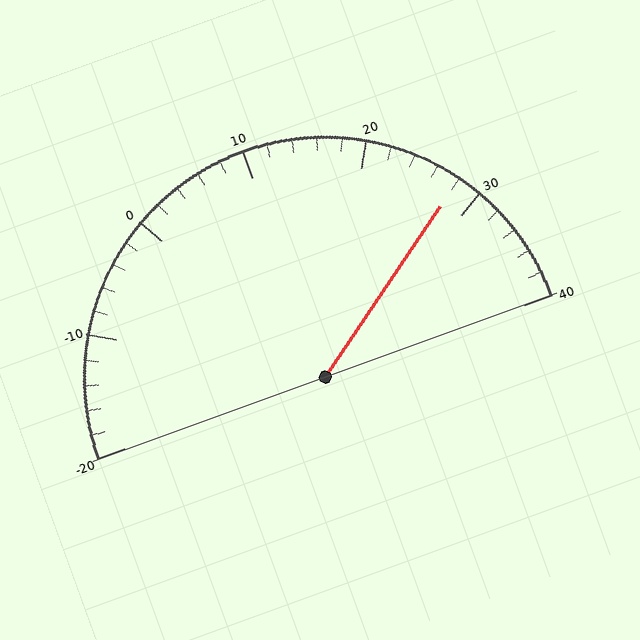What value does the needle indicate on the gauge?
The needle indicates approximately 28.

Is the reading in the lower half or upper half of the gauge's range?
The reading is in the upper half of the range (-20 to 40).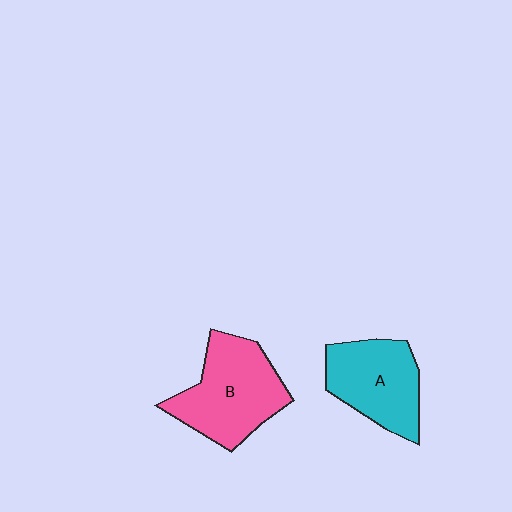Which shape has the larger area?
Shape B (pink).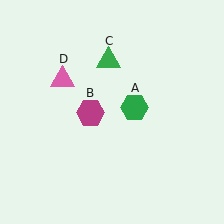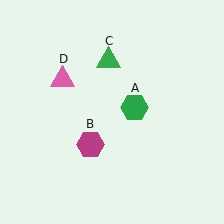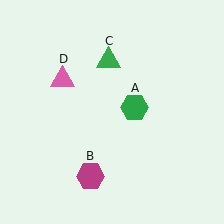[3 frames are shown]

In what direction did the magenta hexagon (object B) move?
The magenta hexagon (object B) moved down.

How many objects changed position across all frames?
1 object changed position: magenta hexagon (object B).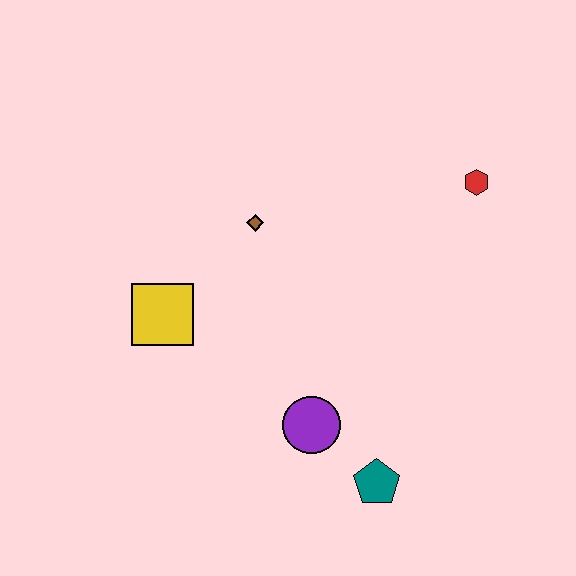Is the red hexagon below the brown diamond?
No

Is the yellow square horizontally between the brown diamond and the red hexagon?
No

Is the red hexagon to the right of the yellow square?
Yes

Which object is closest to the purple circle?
The teal pentagon is closest to the purple circle.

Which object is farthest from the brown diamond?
The teal pentagon is farthest from the brown diamond.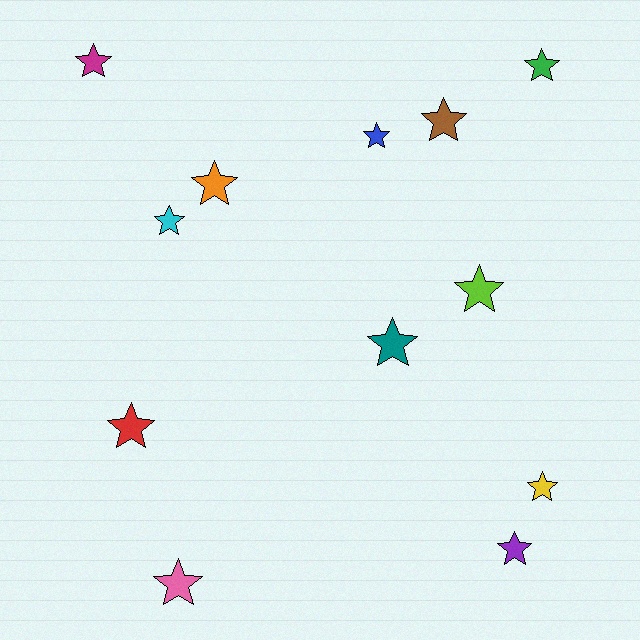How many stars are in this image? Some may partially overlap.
There are 12 stars.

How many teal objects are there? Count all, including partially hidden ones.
There is 1 teal object.